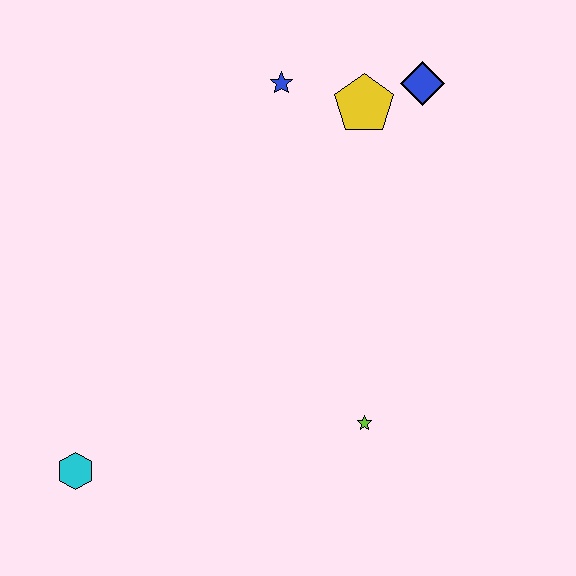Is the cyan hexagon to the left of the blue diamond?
Yes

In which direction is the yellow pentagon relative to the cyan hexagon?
The yellow pentagon is above the cyan hexagon.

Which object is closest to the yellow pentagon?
The blue diamond is closest to the yellow pentagon.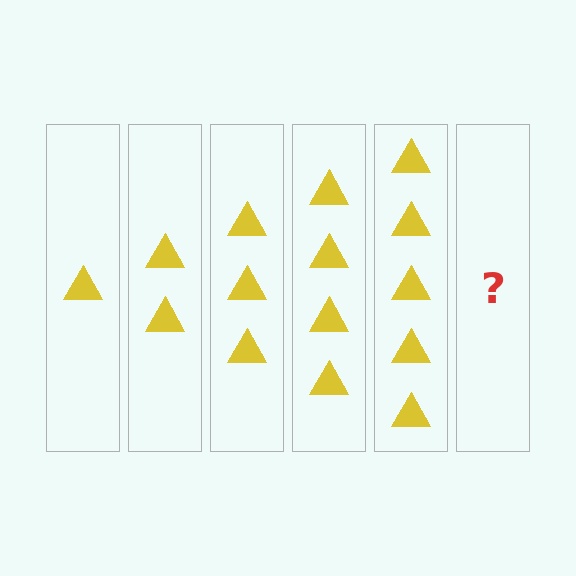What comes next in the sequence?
The next element should be 6 triangles.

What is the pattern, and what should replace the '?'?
The pattern is that each step adds one more triangle. The '?' should be 6 triangles.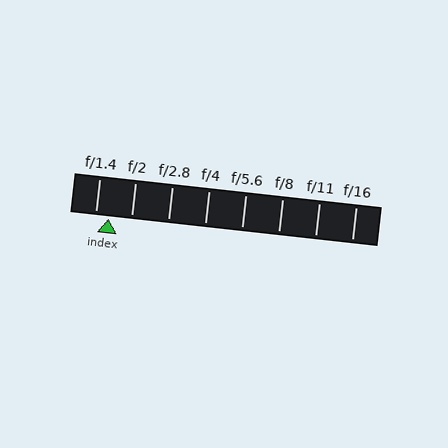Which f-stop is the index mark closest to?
The index mark is closest to f/1.4.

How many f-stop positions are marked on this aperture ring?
There are 8 f-stop positions marked.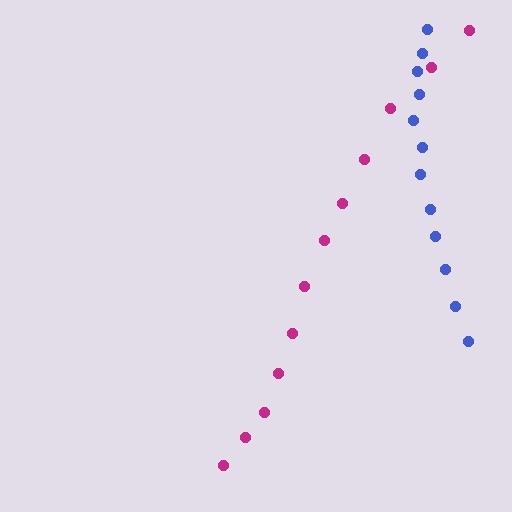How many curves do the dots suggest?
There are 2 distinct paths.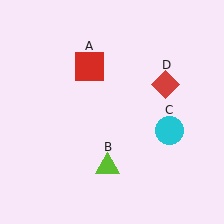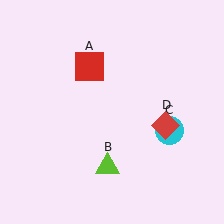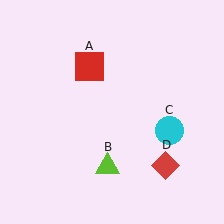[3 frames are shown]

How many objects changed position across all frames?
1 object changed position: red diamond (object D).